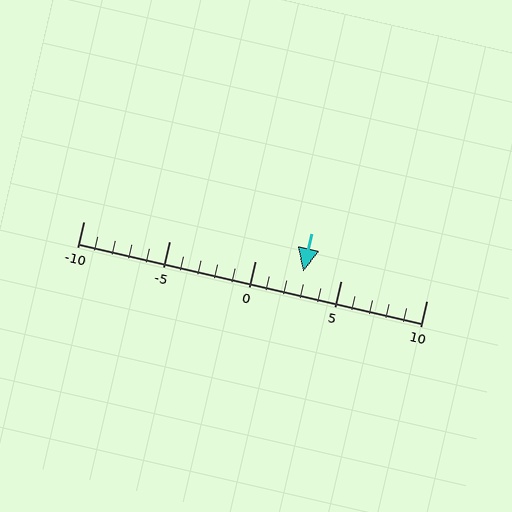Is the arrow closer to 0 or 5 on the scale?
The arrow is closer to 5.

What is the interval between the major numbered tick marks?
The major tick marks are spaced 5 units apart.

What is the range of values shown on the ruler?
The ruler shows values from -10 to 10.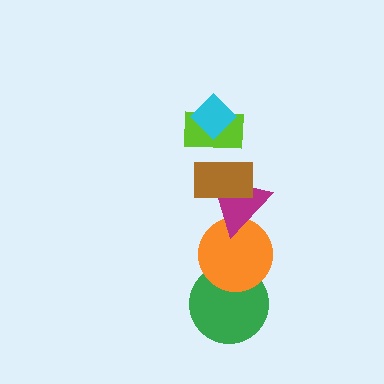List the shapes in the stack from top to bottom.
From top to bottom: the cyan diamond, the lime rectangle, the brown rectangle, the magenta triangle, the orange circle, the green circle.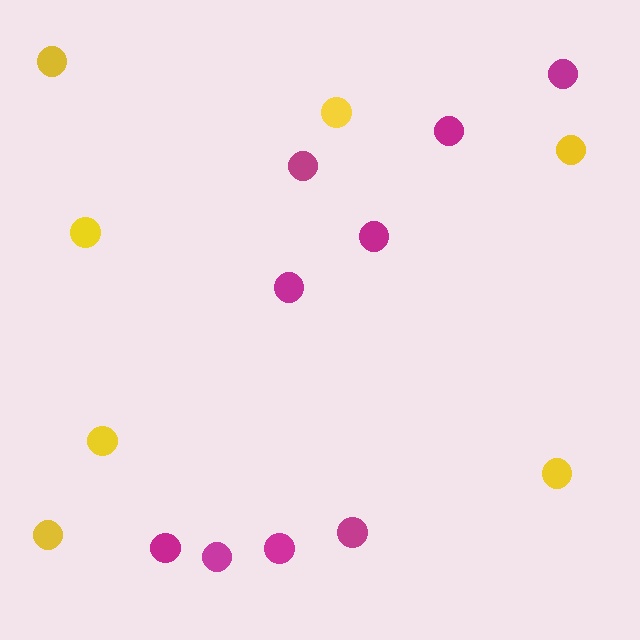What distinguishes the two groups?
There are 2 groups: one group of yellow circles (7) and one group of magenta circles (9).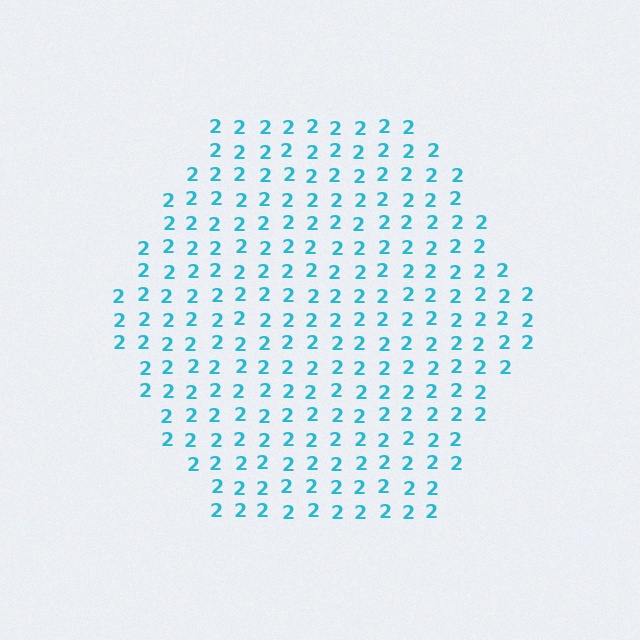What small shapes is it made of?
It is made of small digit 2's.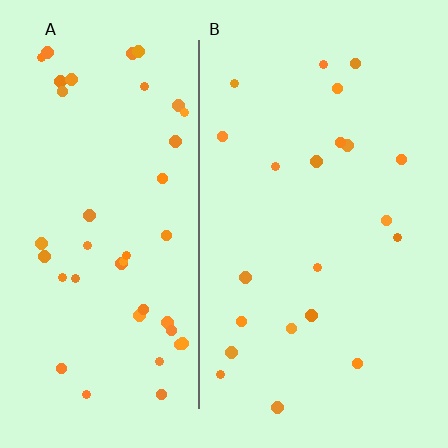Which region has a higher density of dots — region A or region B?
A (the left).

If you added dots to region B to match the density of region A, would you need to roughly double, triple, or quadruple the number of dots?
Approximately double.